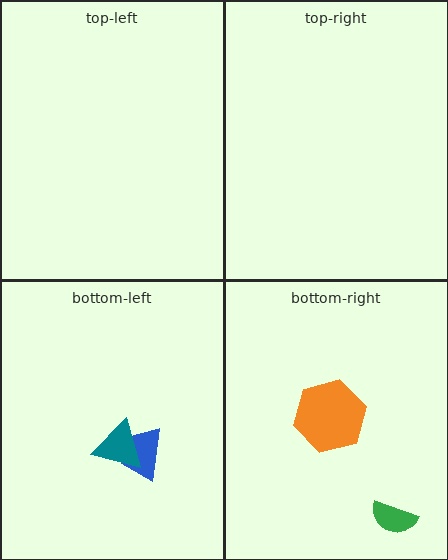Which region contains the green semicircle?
The bottom-right region.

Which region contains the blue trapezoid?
The bottom-left region.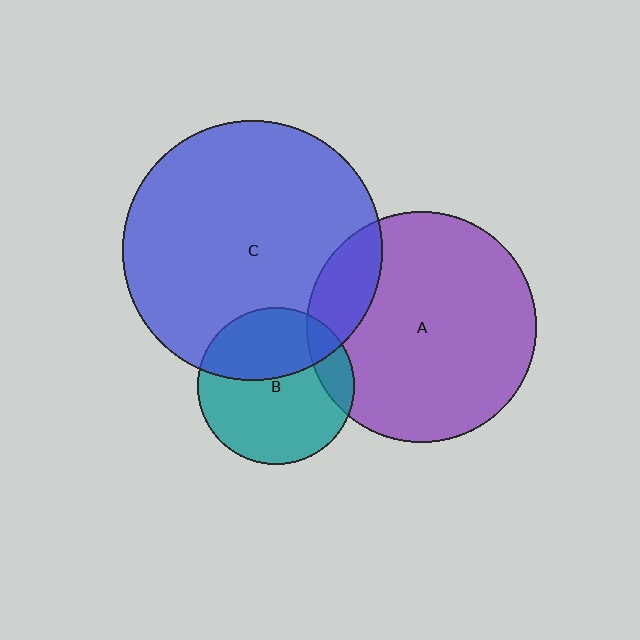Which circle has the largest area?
Circle C (blue).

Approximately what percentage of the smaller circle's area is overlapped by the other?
Approximately 15%.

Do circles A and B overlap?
Yes.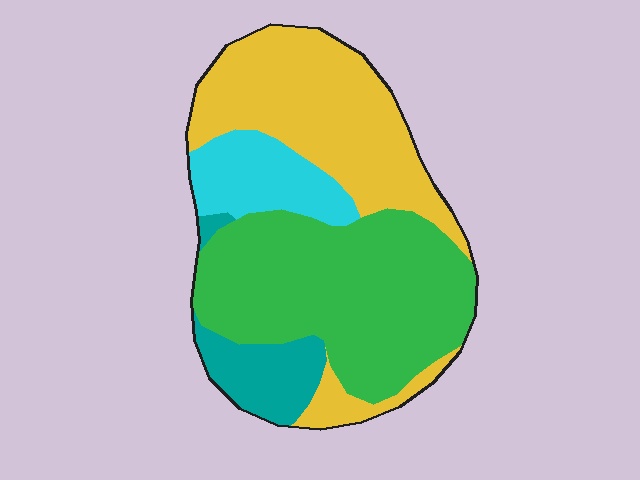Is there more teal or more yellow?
Yellow.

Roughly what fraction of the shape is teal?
Teal covers around 10% of the shape.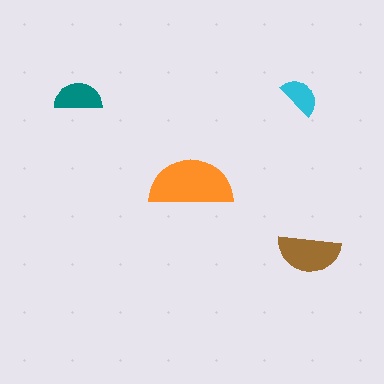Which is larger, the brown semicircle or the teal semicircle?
The brown one.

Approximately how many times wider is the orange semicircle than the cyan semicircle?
About 2 times wider.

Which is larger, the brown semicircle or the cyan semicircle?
The brown one.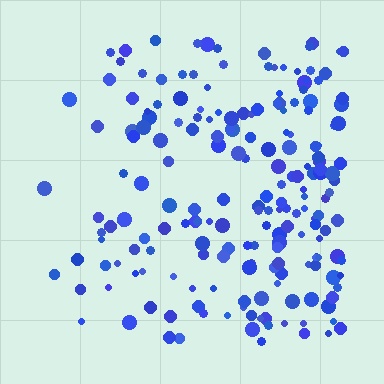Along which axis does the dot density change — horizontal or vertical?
Horizontal.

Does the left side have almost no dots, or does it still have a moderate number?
Still a moderate number, just noticeably fewer than the right.